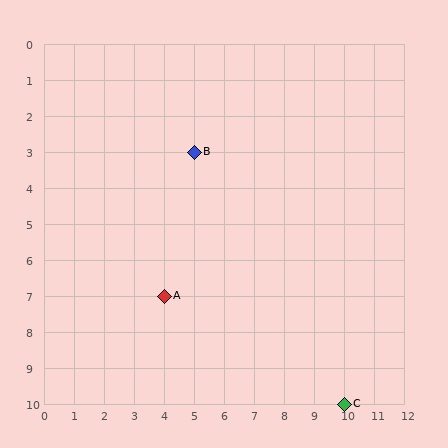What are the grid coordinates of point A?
Point A is at grid coordinates (4, 7).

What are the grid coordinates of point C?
Point C is at grid coordinates (10, 10).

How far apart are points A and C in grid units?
Points A and C are 6 columns and 3 rows apart (about 6.7 grid units diagonally).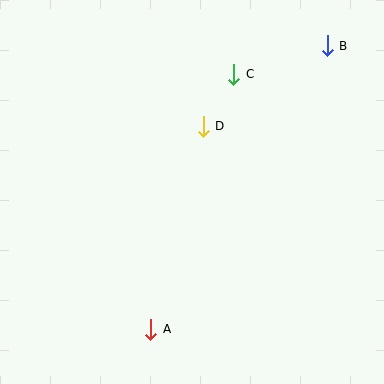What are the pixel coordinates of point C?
Point C is at (234, 74).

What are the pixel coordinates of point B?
Point B is at (327, 46).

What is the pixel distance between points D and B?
The distance between D and B is 148 pixels.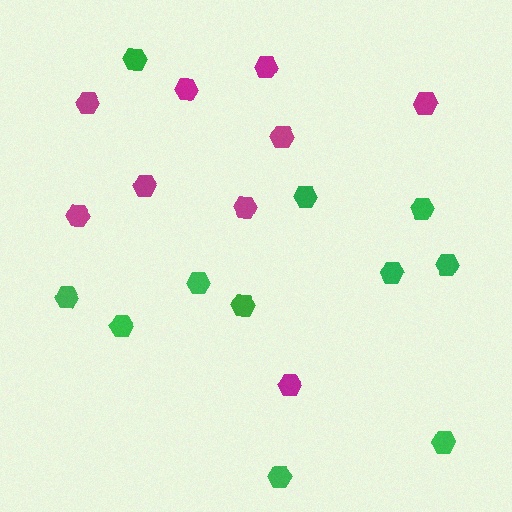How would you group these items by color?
There are 2 groups: one group of magenta hexagons (9) and one group of green hexagons (11).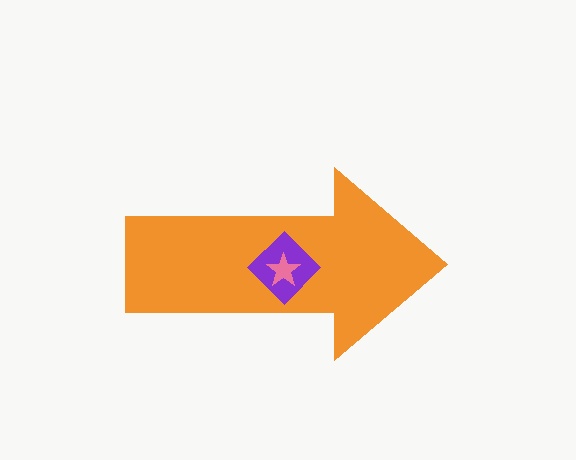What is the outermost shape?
The orange arrow.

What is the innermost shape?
The pink star.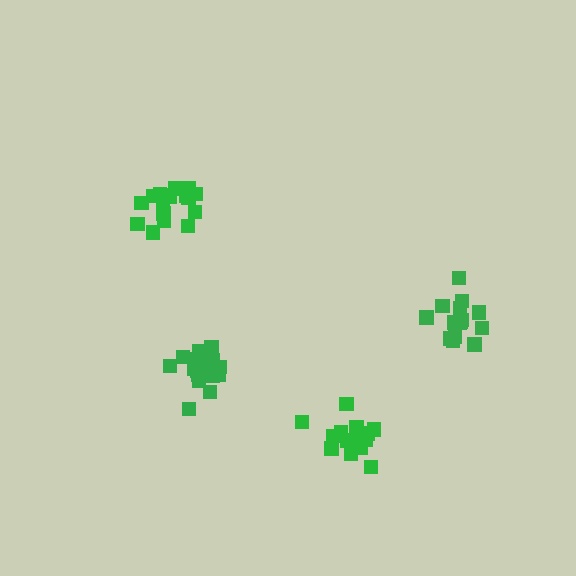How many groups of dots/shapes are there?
There are 4 groups.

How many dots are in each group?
Group 1: 19 dots, Group 2: 17 dots, Group 3: 16 dots, Group 4: 15 dots (67 total).